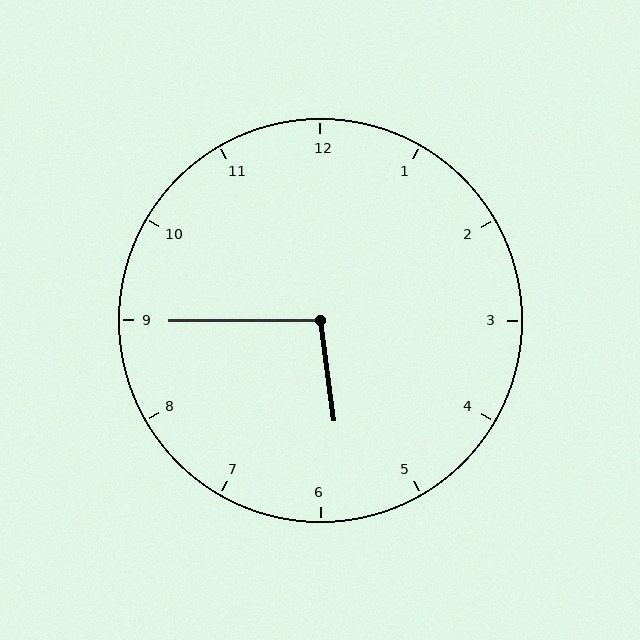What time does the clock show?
5:45.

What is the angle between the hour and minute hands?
Approximately 98 degrees.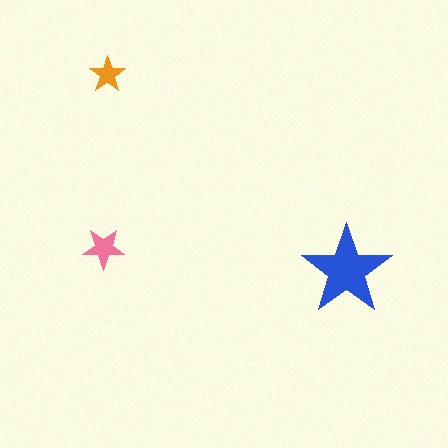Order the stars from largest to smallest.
the blue one, the pink one, the orange one.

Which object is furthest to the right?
The blue star is rightmost.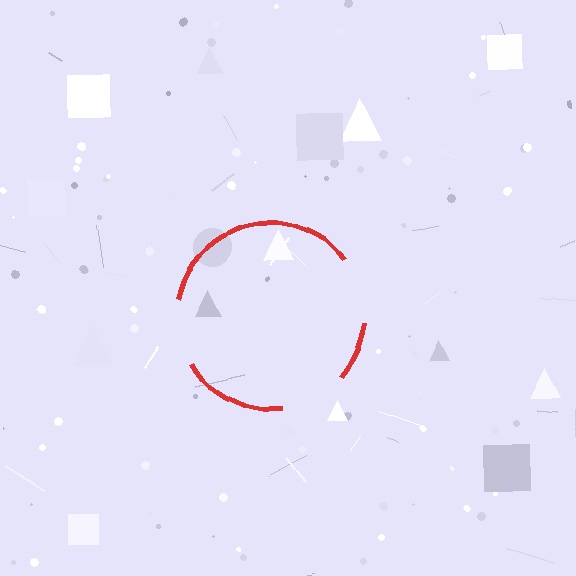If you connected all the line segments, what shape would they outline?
They would outline a circle.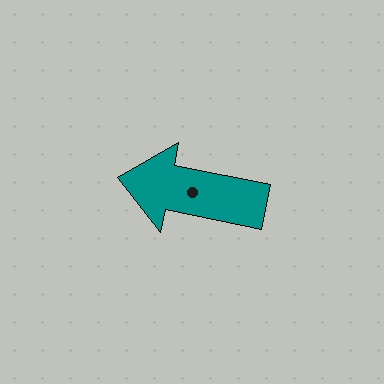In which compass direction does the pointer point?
West.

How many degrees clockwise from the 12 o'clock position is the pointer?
Approximately 281 degrees.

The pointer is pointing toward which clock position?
Roughly 9 o'clock.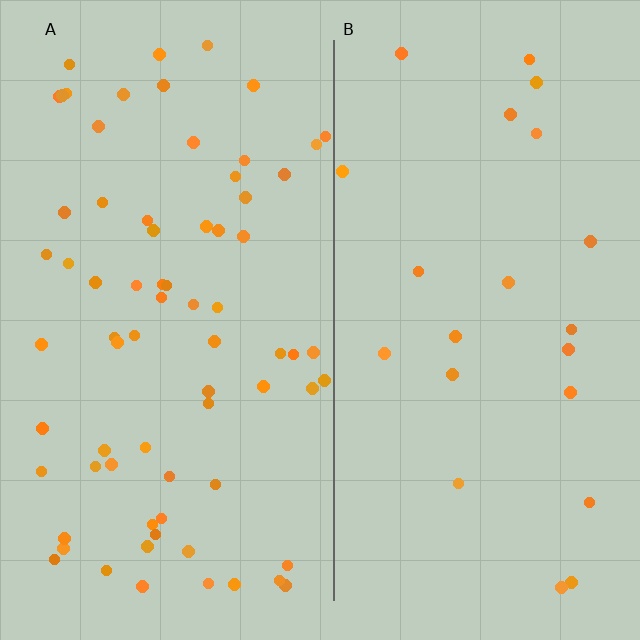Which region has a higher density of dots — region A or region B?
A (the left).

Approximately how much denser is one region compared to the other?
Approximately 3.3× — region A over region B.